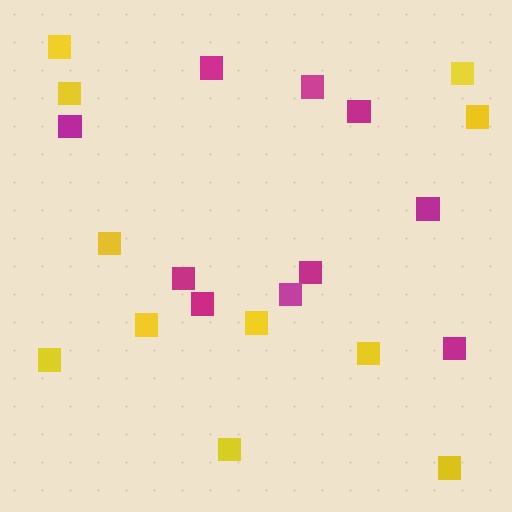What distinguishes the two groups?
There are 2 groups: one group of magenta squares (10) and one group of yellow squares (11).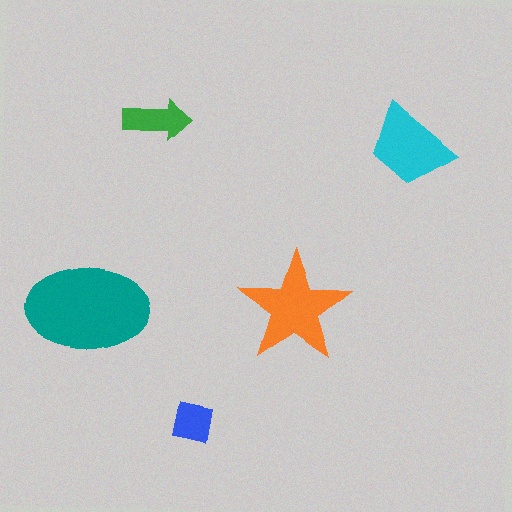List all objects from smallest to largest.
The blue square, the green arrow, the cyan trapezoid, the orange star, the teal ellipse.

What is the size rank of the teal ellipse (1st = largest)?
1st.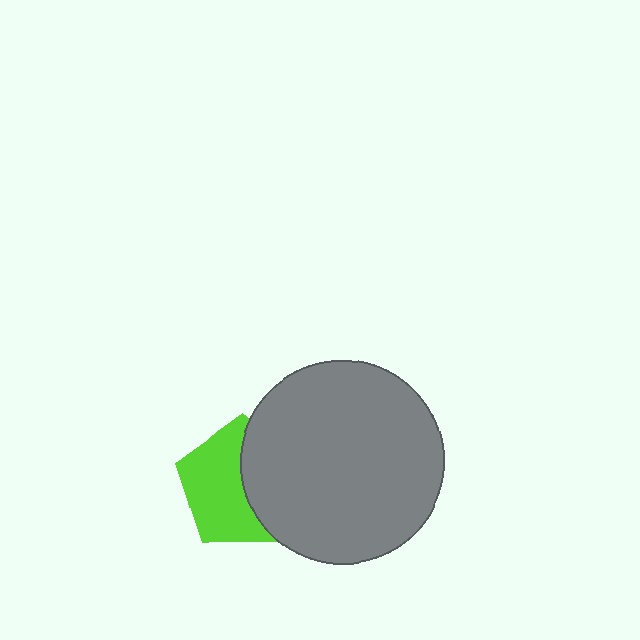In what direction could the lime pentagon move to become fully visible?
The lime pentagon could move left. That would shift it out from behind the gray circle entirely.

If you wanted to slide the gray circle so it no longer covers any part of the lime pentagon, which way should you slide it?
Slide it right — that is the most direct way to separate the two shapes.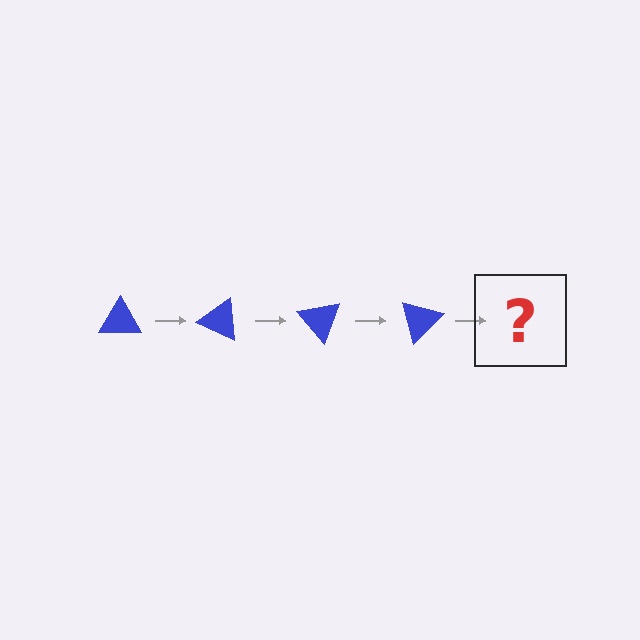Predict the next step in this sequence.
The next step is a blue triangle rotated 100 degrees.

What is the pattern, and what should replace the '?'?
The pattern is that the triangle rotates 25 degrees each step. The '?' should be a blue triangle rotated 100 degrees.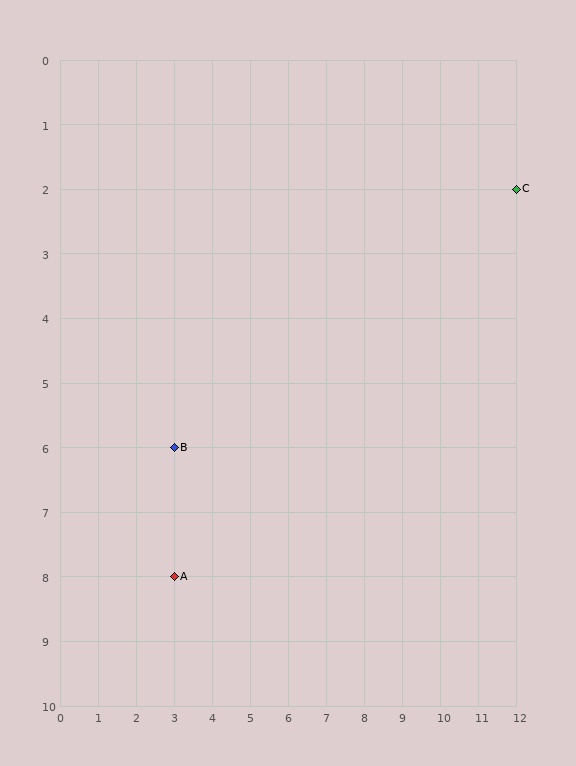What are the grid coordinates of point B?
Point B is at grid coordinates (3, 6).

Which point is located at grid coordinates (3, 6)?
Point B is at (3, 6).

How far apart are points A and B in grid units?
Points A and B are 2 rows apart.